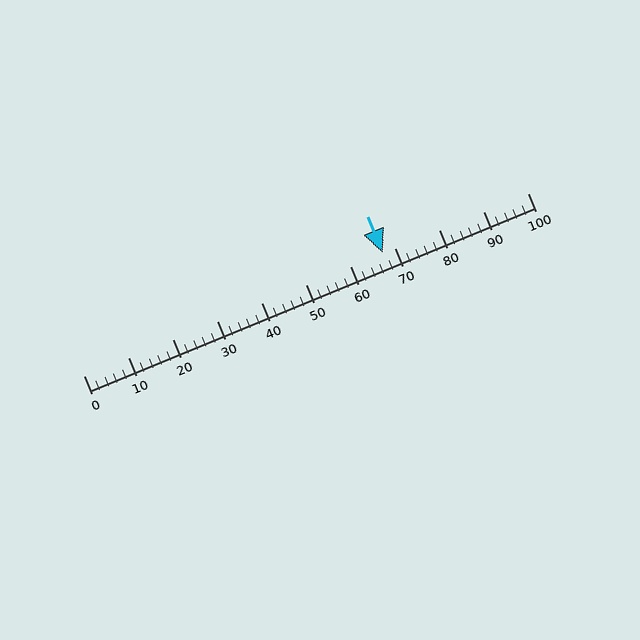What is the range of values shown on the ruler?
The ruler shows values from 0 to 100.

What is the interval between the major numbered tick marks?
The major tick marks are spaced 10 units apart.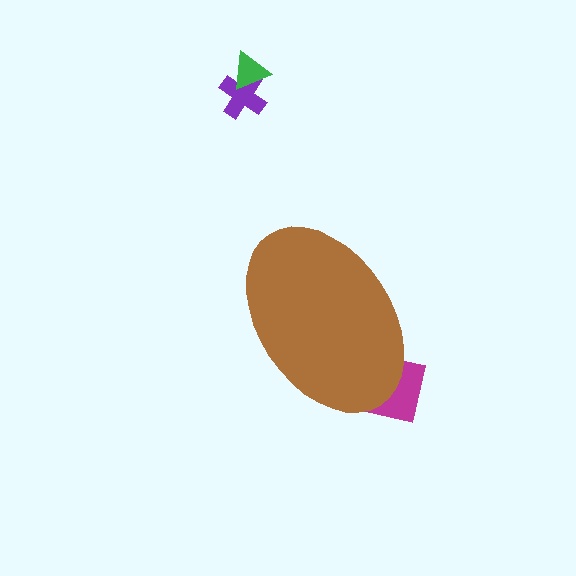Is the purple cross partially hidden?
No, the purple cross is fully visible.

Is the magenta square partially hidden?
Yes, the magenta square is partially hidden behind the brown ellipse.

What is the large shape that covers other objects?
A brown ellipse.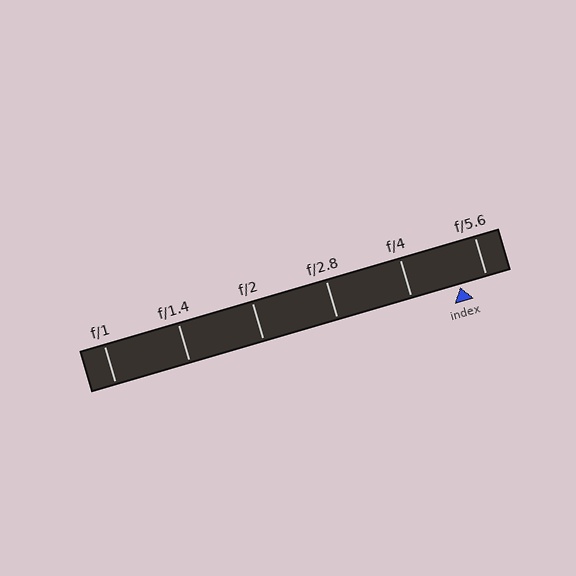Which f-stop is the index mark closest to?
The index mark is closest to f/5.6.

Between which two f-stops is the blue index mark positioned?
The index mark is between f/4 and f/5.6.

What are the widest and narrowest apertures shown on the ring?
The widest aperture shown is f/1 and the narrowest is f/5.6.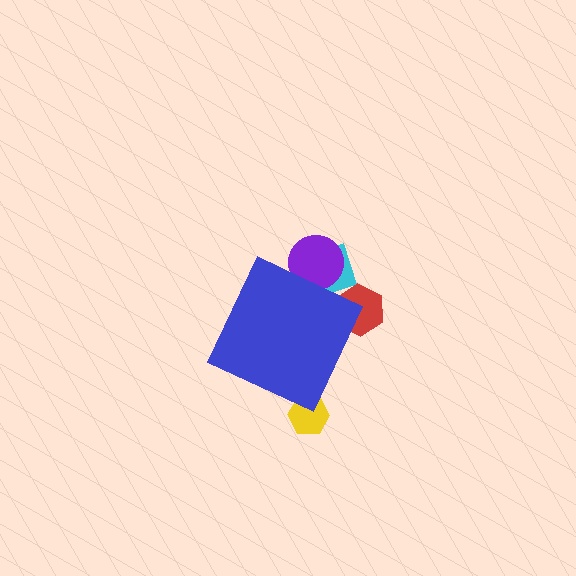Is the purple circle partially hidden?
Yes, the purple circle is partially hidden behind the blue diamond.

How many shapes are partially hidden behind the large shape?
4 shapes are partially hidden.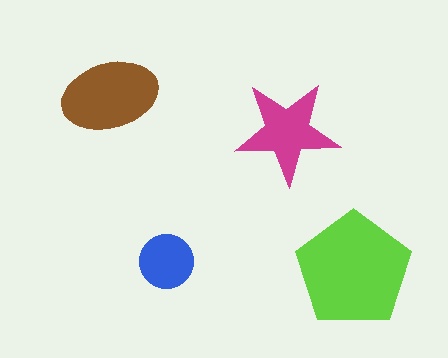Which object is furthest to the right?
The lime pentagon is rightmost.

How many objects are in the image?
There are 4 objects in the image.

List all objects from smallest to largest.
The blue circle, the magenta star, the brown ellipse, the lime pentagon.